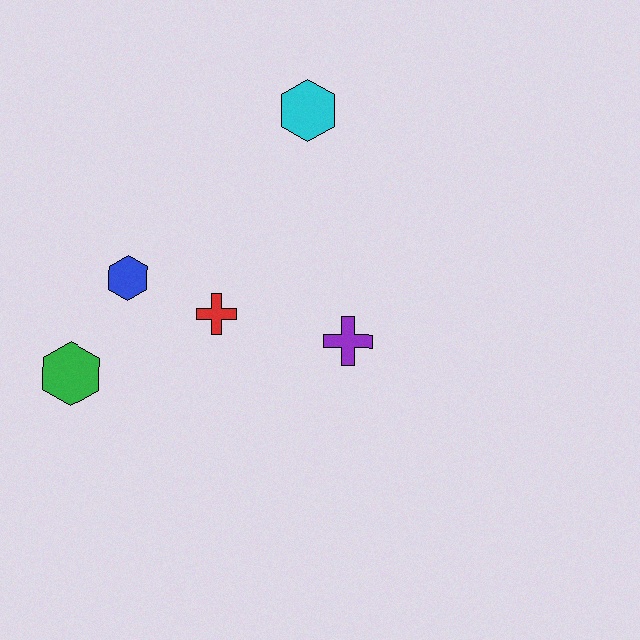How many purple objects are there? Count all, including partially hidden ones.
There is 1 purple object.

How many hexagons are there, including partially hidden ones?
There are 3 hexagons.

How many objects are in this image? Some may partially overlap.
There are 5 objects.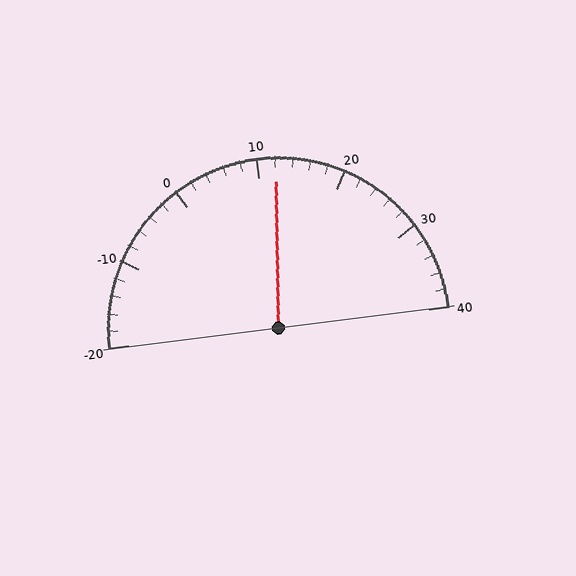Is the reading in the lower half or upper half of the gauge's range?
The reading is in the upper half of the range (-20 to 40).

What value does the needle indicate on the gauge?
The needle indicates approximately 12.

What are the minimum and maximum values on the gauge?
The gauge ranges from -20 to 40.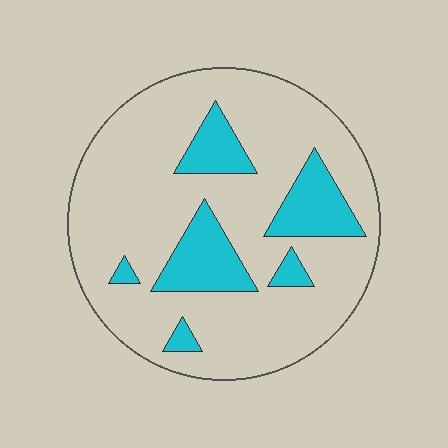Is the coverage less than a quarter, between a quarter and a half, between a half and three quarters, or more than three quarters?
Less than a quarter.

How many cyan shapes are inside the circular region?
6.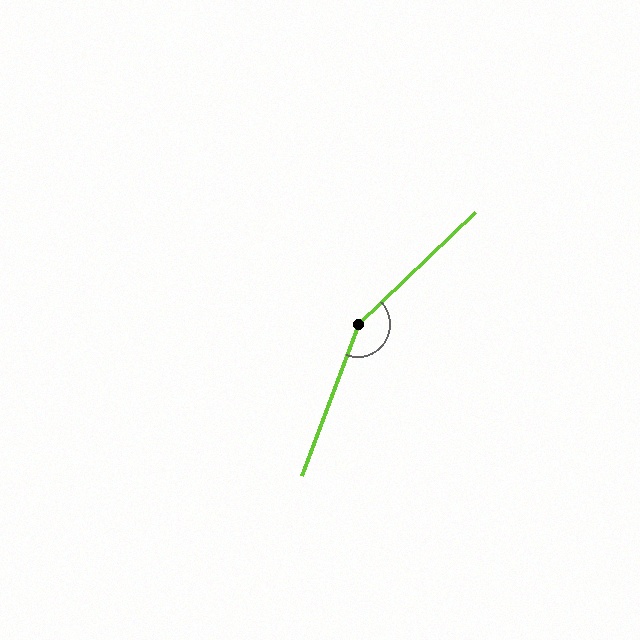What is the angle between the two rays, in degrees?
Approximately 154 degrees.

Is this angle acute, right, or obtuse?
It is obtuse.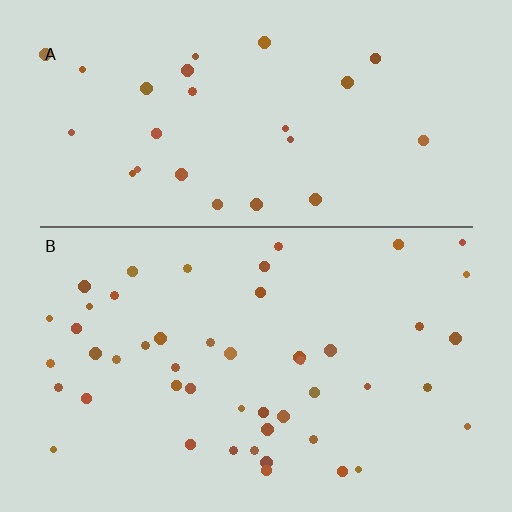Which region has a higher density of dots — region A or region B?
B (the bottom).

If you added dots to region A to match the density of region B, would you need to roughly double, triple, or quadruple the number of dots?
Approximately double.